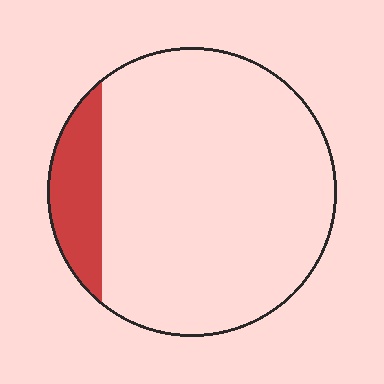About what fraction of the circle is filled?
About one eighth (1/8).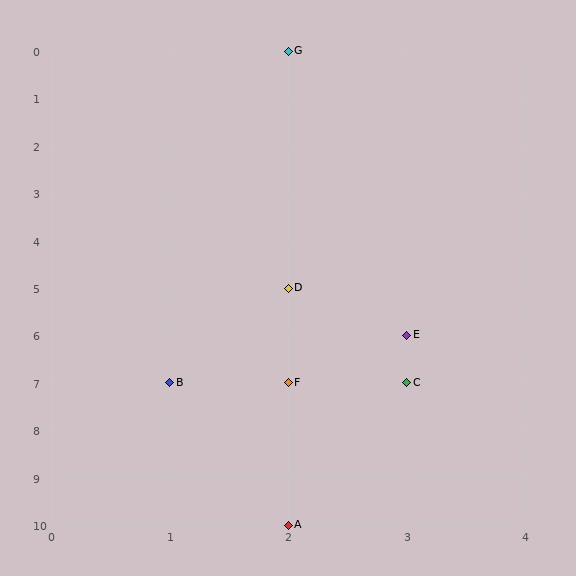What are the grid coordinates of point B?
Point B is at grid coordinates (1, 7).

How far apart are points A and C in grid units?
Points A and C are 1 column and 3 rows apart (about 3.2 grid units diagonally).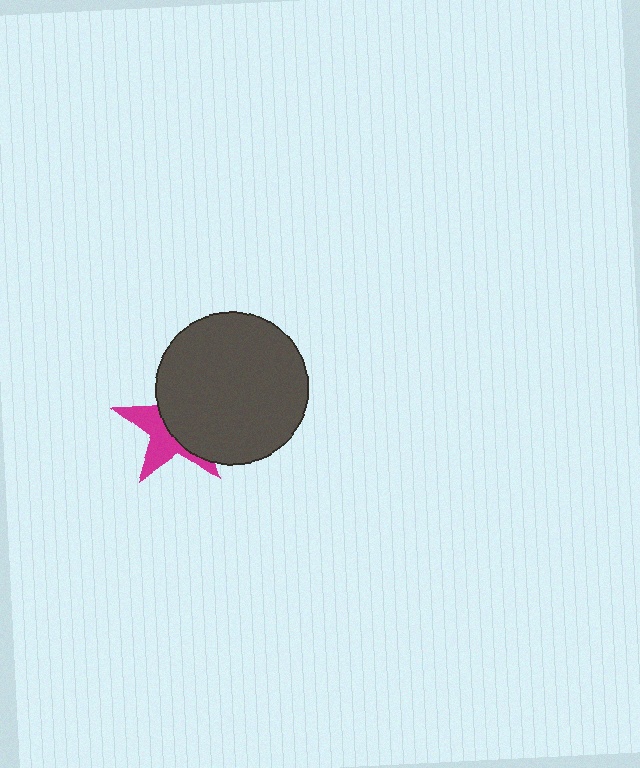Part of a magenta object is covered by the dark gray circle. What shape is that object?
It is a star.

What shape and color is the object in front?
The object in front is a dark gray circle.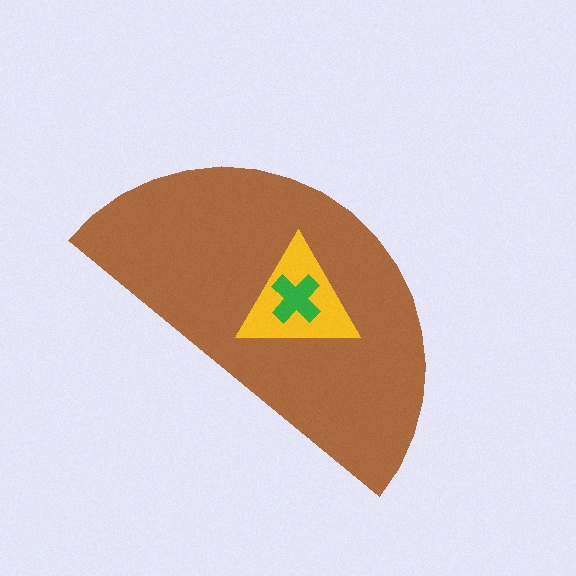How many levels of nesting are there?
3.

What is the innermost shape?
The green cross.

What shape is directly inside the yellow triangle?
The green cross.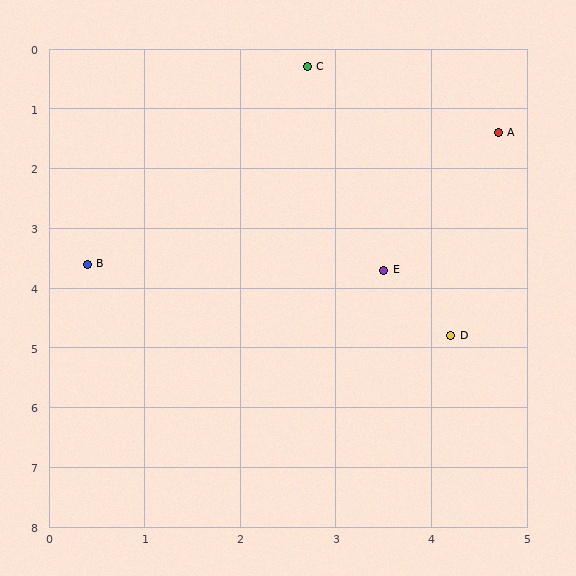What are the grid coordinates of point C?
Point C is at approximately (2.7, 0.3).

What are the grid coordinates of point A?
Point A is at approximately (4.7, 1.4).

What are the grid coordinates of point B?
Point B is at approximately (0.4, 3.6).